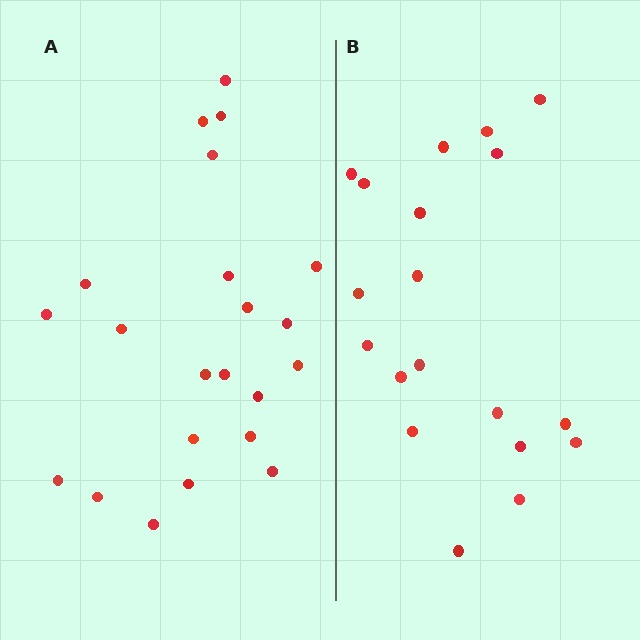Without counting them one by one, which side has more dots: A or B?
Region A (the left region) has more dots.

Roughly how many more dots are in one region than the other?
Region A has just a few more — roughly 2 or 3 more dots than region B.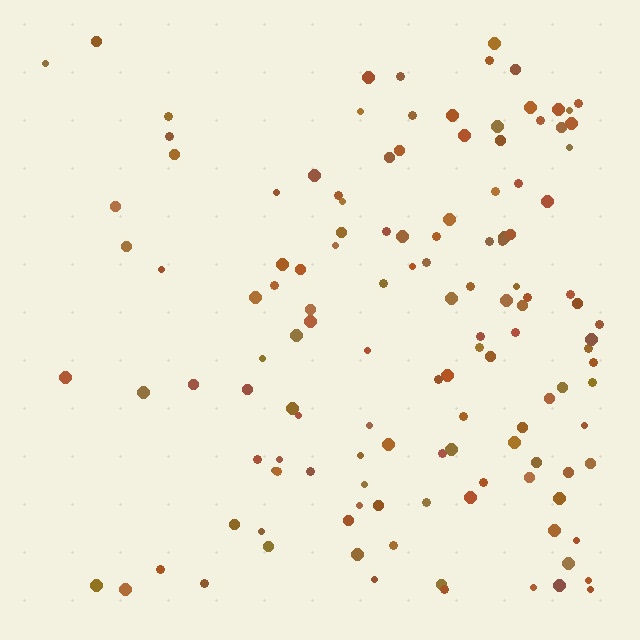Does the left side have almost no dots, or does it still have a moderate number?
Still a moderate number, just noticeably fewer than the right.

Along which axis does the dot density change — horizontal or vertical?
Horizontal.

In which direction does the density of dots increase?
From left to right, with the right side densest.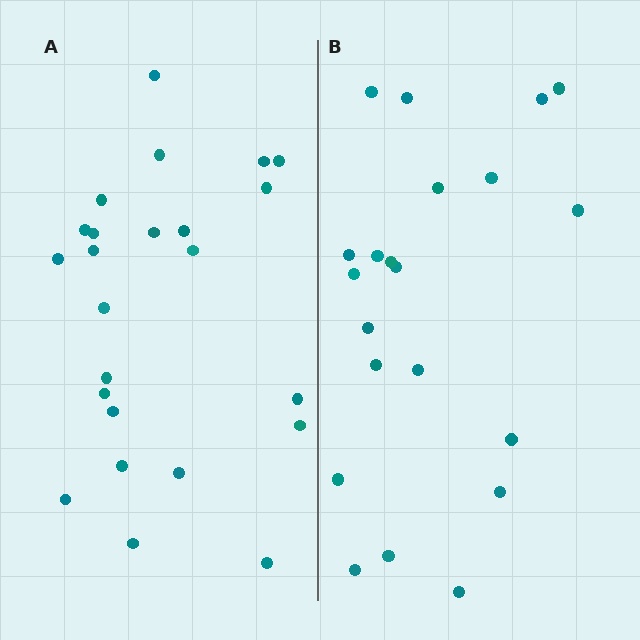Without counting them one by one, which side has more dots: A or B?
Region A (the left region) has more dots.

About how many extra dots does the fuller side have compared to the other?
Region A has just a few more — roughly 2 or 3 more dots than region B.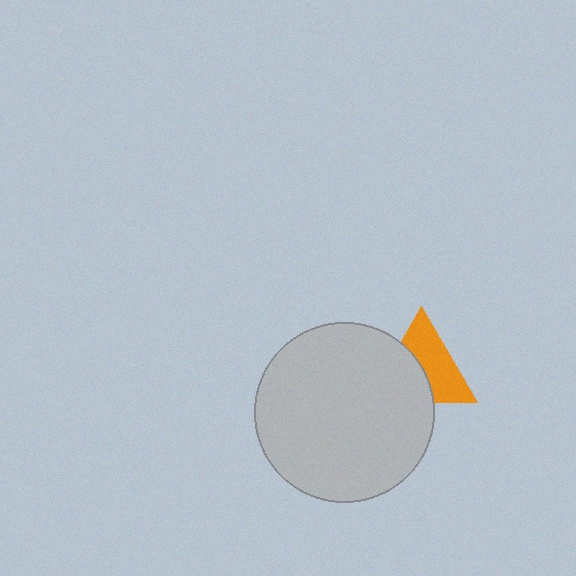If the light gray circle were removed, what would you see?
You would see the complete orange triangle.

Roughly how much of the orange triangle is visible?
About half of it is visible (roughly 55%).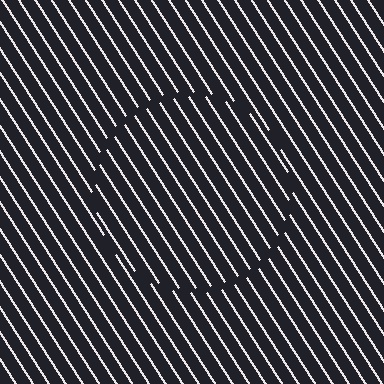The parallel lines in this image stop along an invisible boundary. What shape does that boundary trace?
An illusory circle. The interior of the shape contains the same grating, shifted by half a period — the contour is defined by the phase discontinuity where line-ends from the inner and outer gratings abut.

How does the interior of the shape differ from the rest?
The interior of the shape contains the same grating, shifted by half a period — the contour is defined by the phase discontinuity where line-ends from the inner and outer gratings abut.